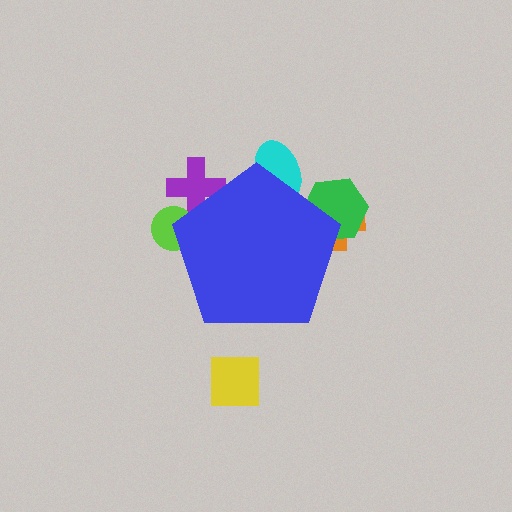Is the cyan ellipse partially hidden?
Yes, the cyan ellipse is partially hidden behind the blue pentagon.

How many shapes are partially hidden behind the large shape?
5 shapes are partially hidden.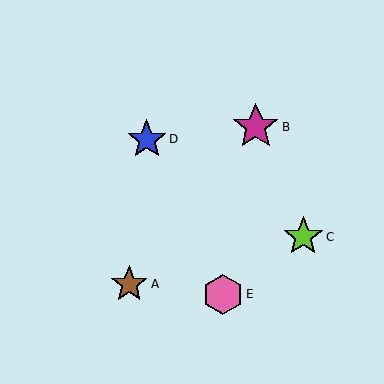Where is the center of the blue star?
The center of the blue star is at (147, 139).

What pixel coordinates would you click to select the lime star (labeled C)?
Click at (303, 237) to select the lime star C.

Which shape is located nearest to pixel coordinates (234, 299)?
The pink hexagon (labeled E) at (223, 294) is nearest to that location.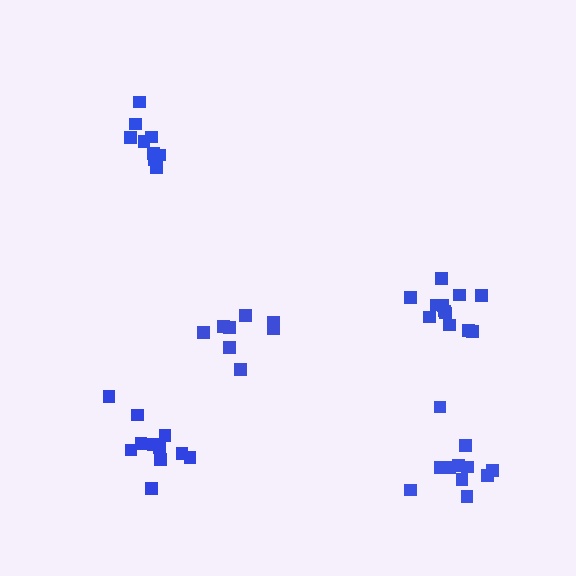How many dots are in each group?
Group 1: 9 dots, Group 2: 8 dots, Group 3: 11 dots, Group 4: 12 dots, Group 5: 11 dots (51 total).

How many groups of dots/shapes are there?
There are 5 groups.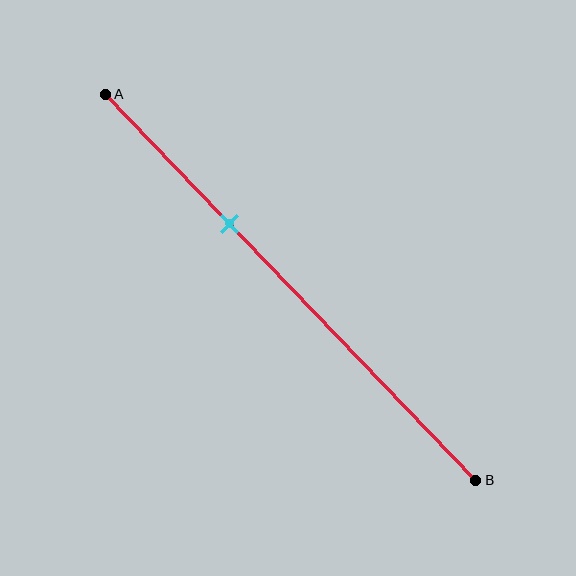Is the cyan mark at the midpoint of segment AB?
No, the mark is at about 35% from A, not at the 50% midpoint.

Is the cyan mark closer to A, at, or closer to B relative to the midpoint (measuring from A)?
The cyan mark is closer to point A than the midpoint of segment AB.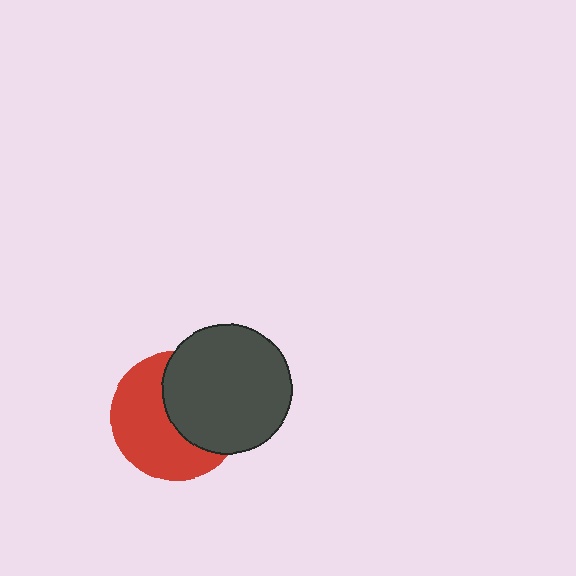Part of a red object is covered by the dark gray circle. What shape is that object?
It is a circle.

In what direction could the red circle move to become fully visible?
The red circle could move left. That would shift it out from behind the dark gray circle entirely.